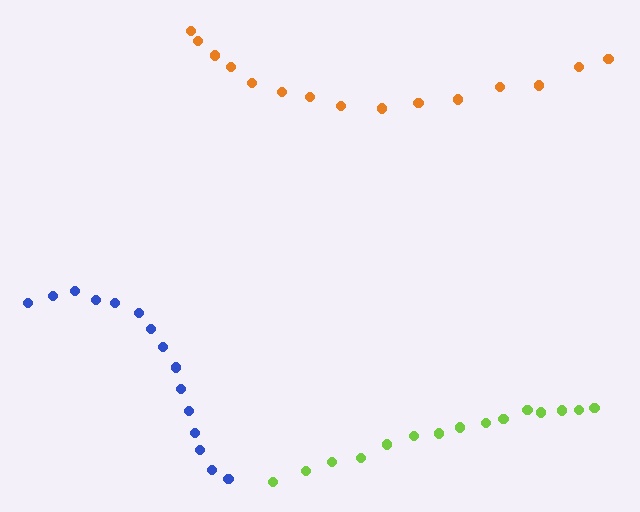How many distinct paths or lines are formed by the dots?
There are 3 distinct paths.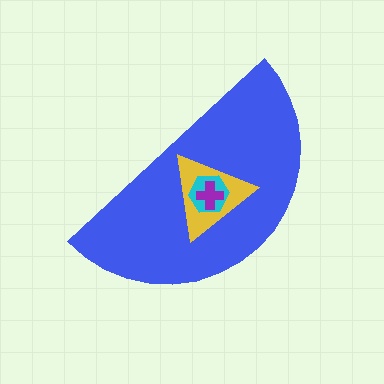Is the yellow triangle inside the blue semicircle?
Yes.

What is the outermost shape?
The blue semicircle.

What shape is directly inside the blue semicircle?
The yellow triangle.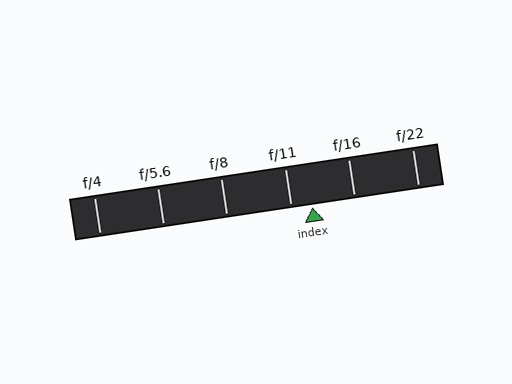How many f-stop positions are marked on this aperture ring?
There are 6 f-stop positions marked.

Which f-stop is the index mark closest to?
The index mark is closest to f/11.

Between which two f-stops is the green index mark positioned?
The index mark is between f/11 and f/16.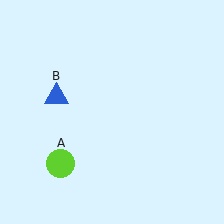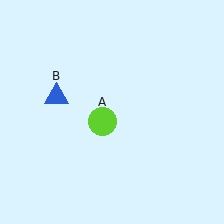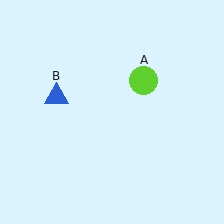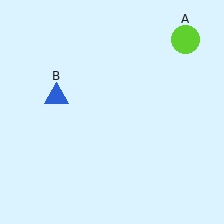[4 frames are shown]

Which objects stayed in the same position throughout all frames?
Blue triangle (object B) remained stationary.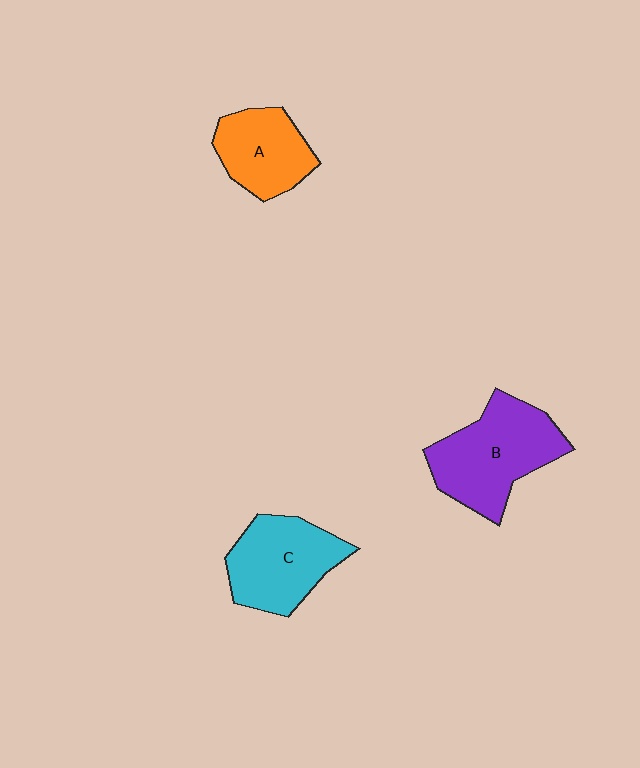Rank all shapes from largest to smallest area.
From largest to smallest: B (purple), C (cyan), A (orange).